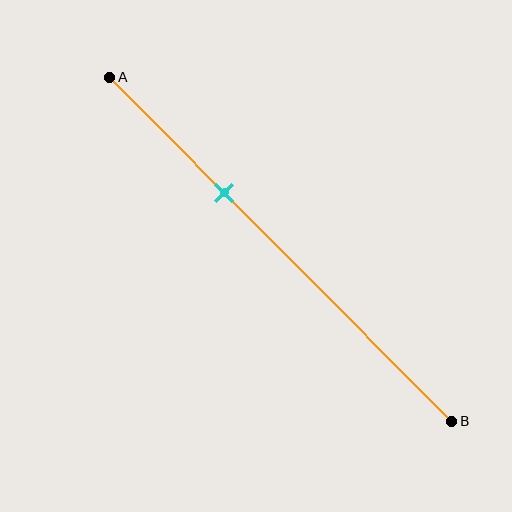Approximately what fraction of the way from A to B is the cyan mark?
The cyan mark is approximately 35% of the way from A to B.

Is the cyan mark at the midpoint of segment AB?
No, the mark is at about 35% from A, not at the 50% midpoint.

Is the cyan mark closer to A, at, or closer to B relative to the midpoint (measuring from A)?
The cyan mark is closer to point A than the midpoint of segment AB.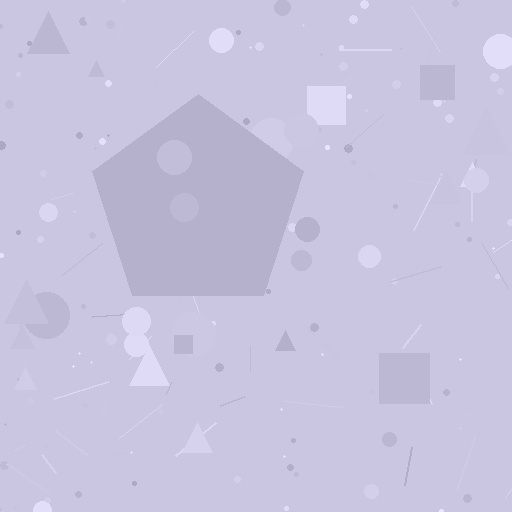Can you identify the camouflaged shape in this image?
The camouflaged shape is a pentagon.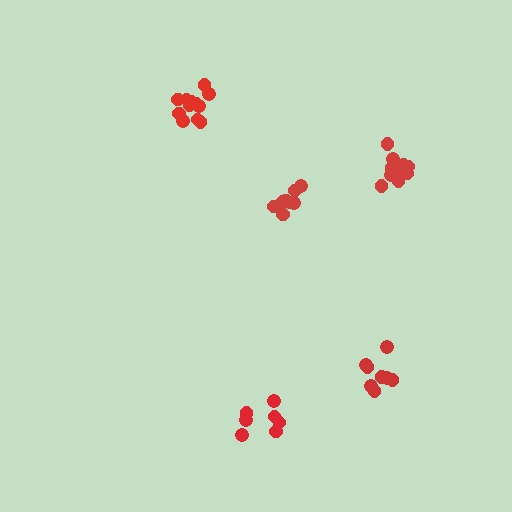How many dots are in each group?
Group 1: 7 dots, Group 2: 11 dots, Group 3: 8 dots, Group 4: 12 dots, Group 5: 8 dots (46 total).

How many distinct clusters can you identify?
There are 5 distinct clusters.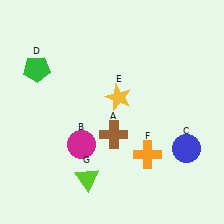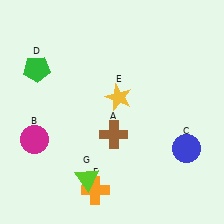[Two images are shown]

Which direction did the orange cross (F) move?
The orange cross (F) moved left.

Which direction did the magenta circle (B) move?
The magenta circle (B) moved left.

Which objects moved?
The objects that moved are: the magenta circle (B), the orange cross (F).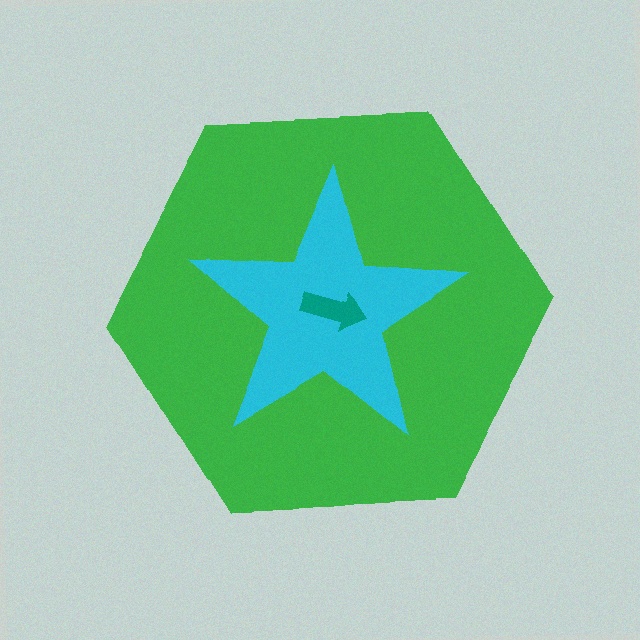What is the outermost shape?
The green hexagon.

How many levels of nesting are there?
3.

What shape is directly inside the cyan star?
The teal arrow.